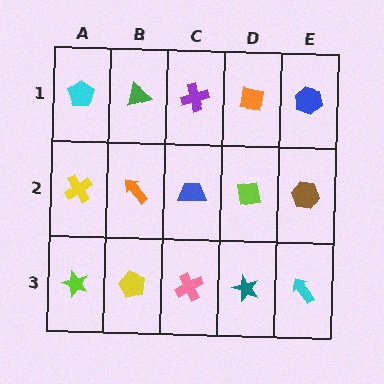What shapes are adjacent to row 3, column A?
A yellow cross (row 2, column A), a yellow pentagon (row 3, column B).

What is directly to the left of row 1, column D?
A purple cross.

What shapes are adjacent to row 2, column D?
An orange square (row 1, column D), a teal star (row 3, column D), a blue trapezoid (row 2, column C), a brown hexagon (row 2, column E).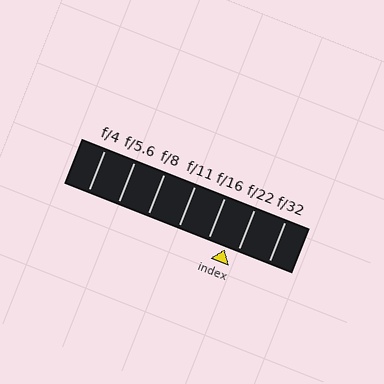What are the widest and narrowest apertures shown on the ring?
The widest aperture shown is f/4 and the narrowest is f/32.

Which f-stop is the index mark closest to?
The index mark is closest to f/22.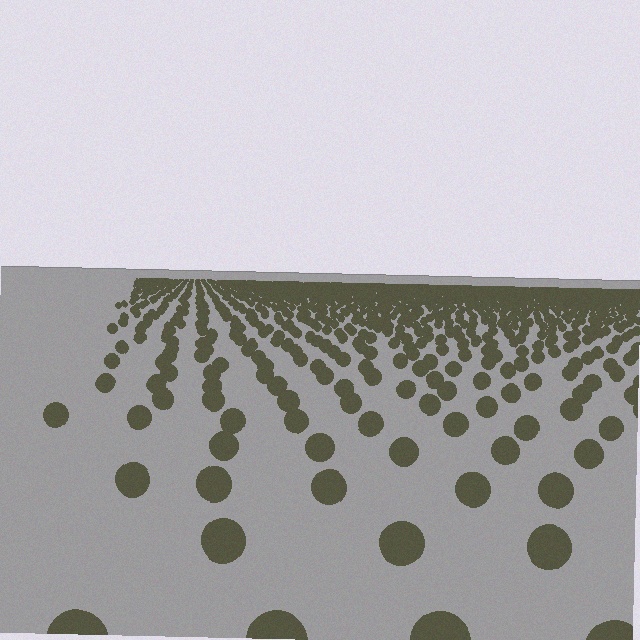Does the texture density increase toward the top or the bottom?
Density increases toward the top.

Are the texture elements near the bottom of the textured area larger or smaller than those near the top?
Larger. Near the bottom, elements are closer to the viewer and appear at a bigger on-screen size.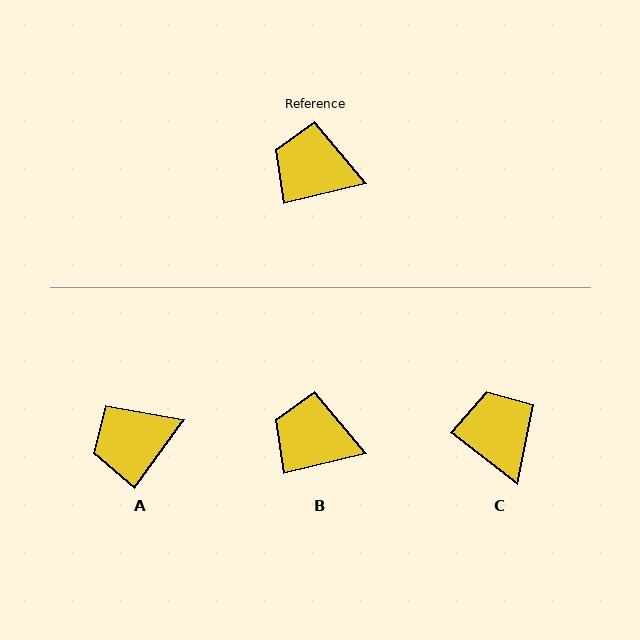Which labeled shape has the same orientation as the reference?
B.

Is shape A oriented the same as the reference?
No, it is off by about 40 degrees.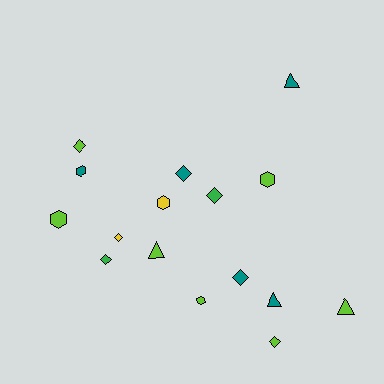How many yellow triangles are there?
There are no yellow triangles.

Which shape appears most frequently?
Diamond, with 7 objects.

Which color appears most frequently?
Lime, with 7 objects.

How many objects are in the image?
There are 16 objects.